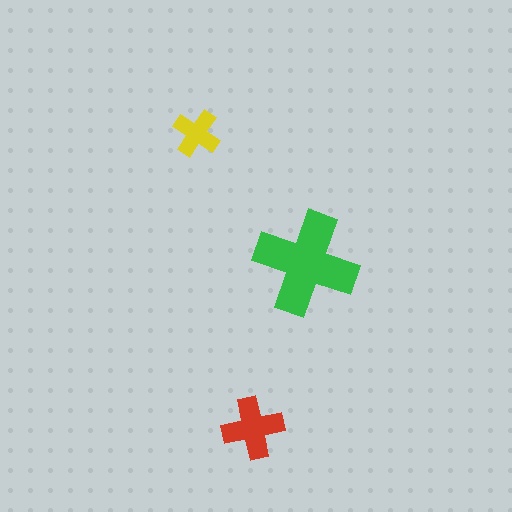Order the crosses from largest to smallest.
the green one, the red one, the yellow one.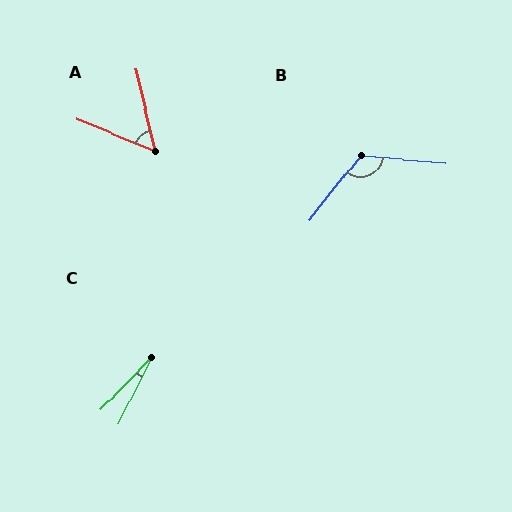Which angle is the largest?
B, at approximately 123 degrees.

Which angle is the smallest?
C, at approximately 18 degrees.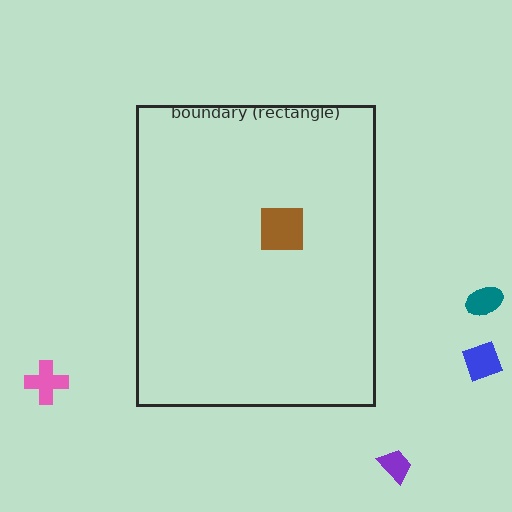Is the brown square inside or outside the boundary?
Inside.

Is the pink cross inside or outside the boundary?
Outside.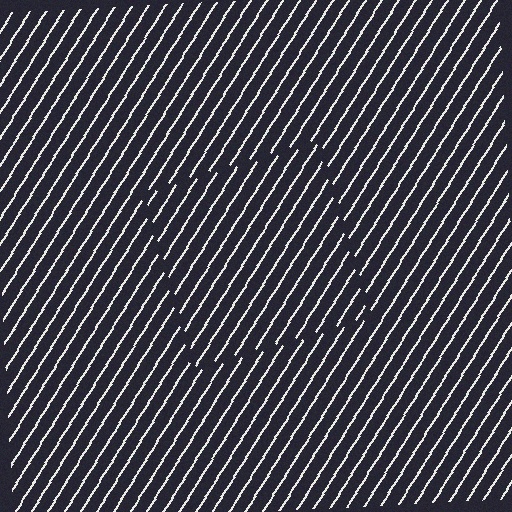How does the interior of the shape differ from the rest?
The interior of the shape contains the same grating, shifted by half a period — the contour is defined by the phase discontinuity where line-ends from the inner and outer gratings abut.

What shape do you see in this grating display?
An illusory square. The interior of the shape contains the same grating, shifted by half a period — the contour is defined by the phase discontinuity where line-ends from the inner and outer gratings abut.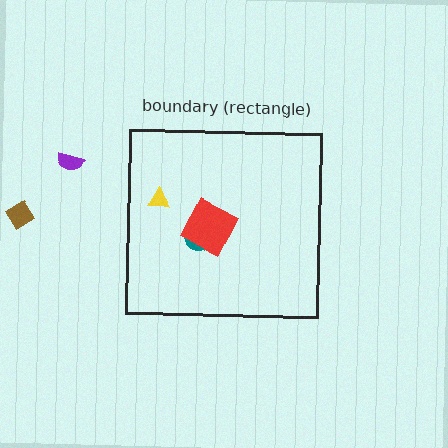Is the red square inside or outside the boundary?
Inside.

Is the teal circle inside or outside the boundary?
Inside.